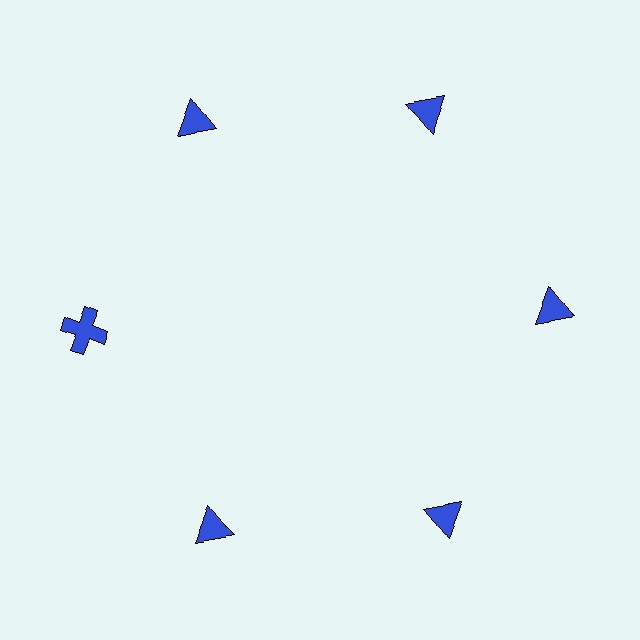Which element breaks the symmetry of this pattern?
The blue cross at roughly the 9 o'clock position breaks the symmetry. All other shapes are blue triangles.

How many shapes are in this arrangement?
There are 6 shapes arranged in a ring pattern.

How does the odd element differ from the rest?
It has a different shape: cross instead of triangle.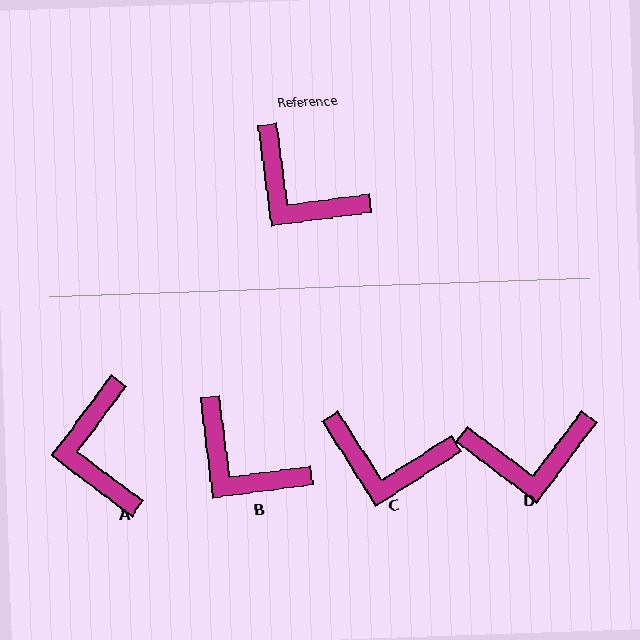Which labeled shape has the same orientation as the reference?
B.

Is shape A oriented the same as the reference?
No, it is off by about 44 degrees.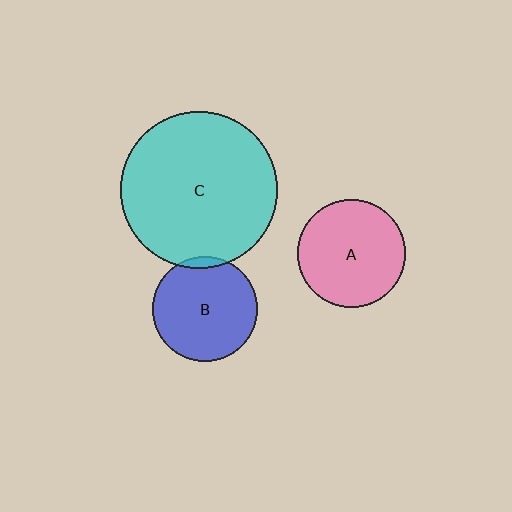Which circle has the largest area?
Circle C (cyan).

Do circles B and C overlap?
Yes.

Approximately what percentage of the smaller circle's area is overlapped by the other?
Approximately 5%.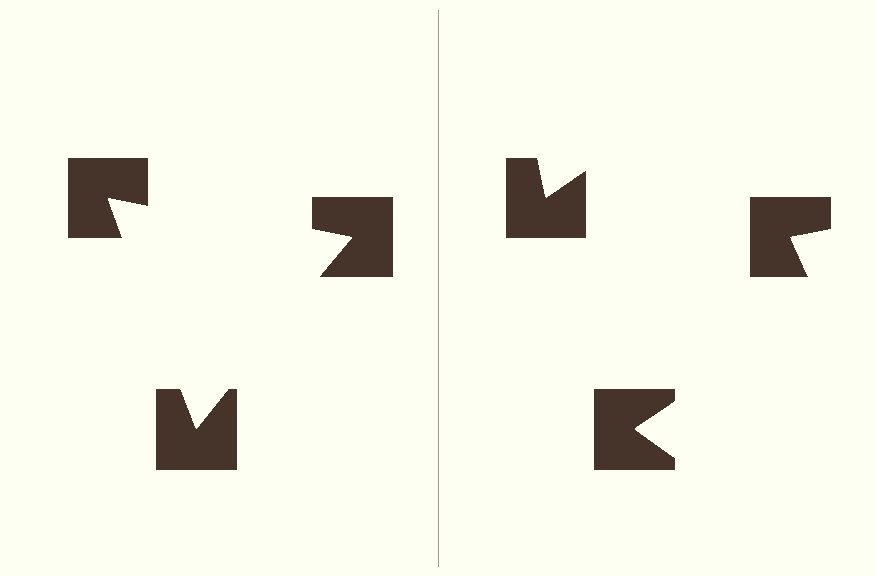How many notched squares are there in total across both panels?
6 — 3 on each side.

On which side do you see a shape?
An illusory triangle appears on the left side. On the right side the wedge cuts are rotated, so no coherent shape forms.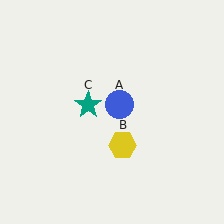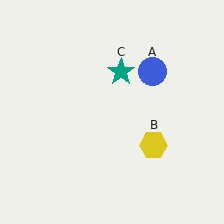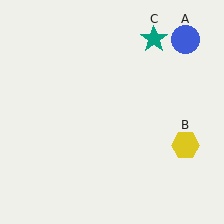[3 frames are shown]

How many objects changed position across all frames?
3 objects changed position: blue circle (object A), yellow hexagon (object B), teal star (object C).